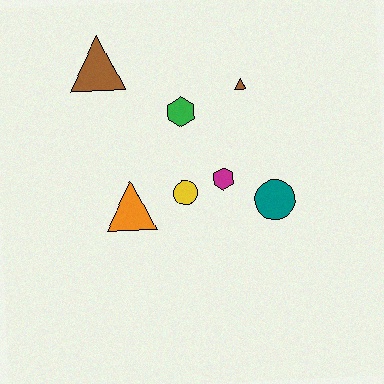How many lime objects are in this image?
There are no lime objects.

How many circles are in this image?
There are 2 circles.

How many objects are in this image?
There are 7 objects.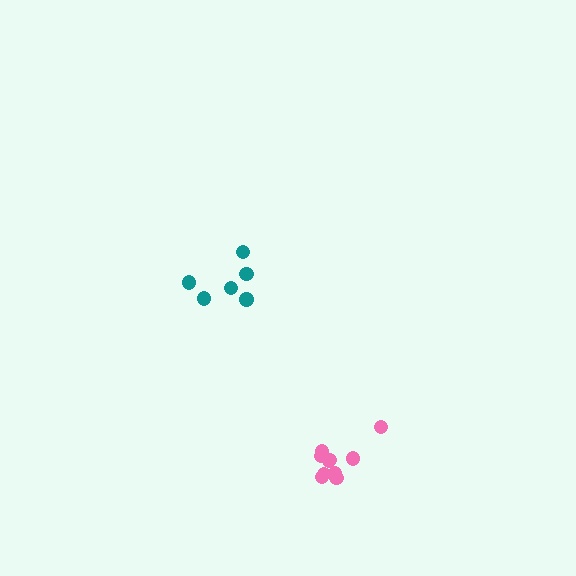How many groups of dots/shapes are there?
There are 2 groups.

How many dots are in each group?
Group 1: 6 dots, Group 2: 10 dots (16 total).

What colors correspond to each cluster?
The clusters are colored: teal, pink.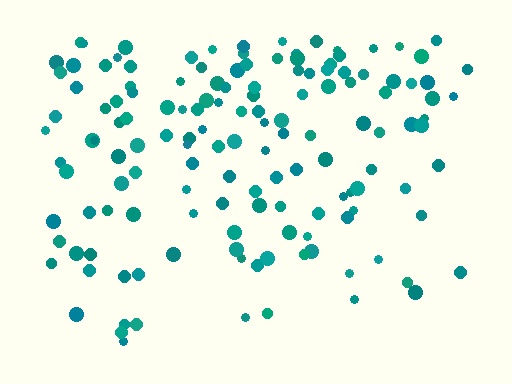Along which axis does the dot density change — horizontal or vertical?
Vertical.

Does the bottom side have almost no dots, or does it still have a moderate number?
Still a moderate number, just noticeably fewer than the top.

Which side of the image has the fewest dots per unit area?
The bottom.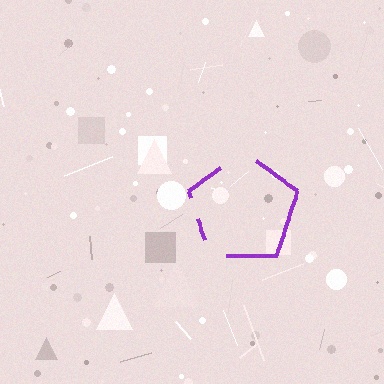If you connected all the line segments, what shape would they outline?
They would outline a pentagon.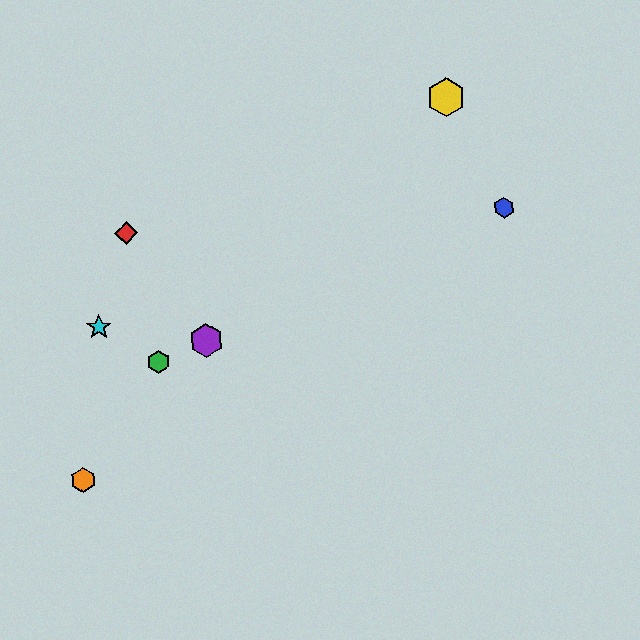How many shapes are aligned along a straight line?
3 shapes (the blue hexagon, the green hexagon, the purple hexagon) are aligned along a straight line.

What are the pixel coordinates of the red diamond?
The red diamond is at (126, 233).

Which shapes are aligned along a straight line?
The blue hexagon, the green hexagon, the purple hexagon are aligned along a straight line.